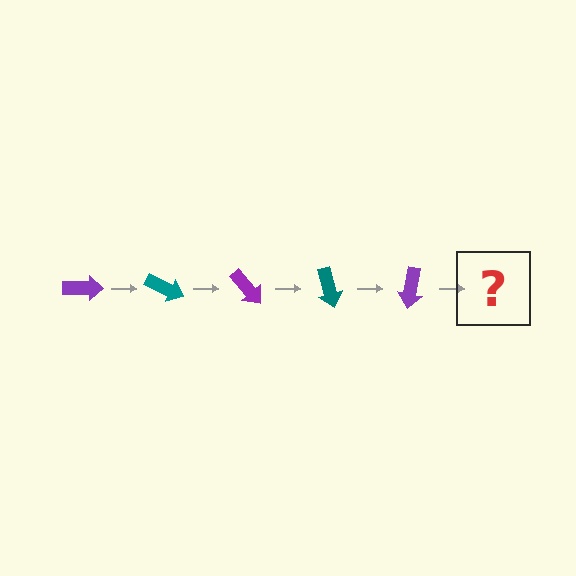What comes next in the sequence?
The next element should be a teal arrow, rotated 125 degrees from the start.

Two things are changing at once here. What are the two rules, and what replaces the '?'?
The two rules are that it rotates 25 degrees each step and the color cycles through purple and teal. The '?' should be a teal arrow, rotated 125 degrees from the start.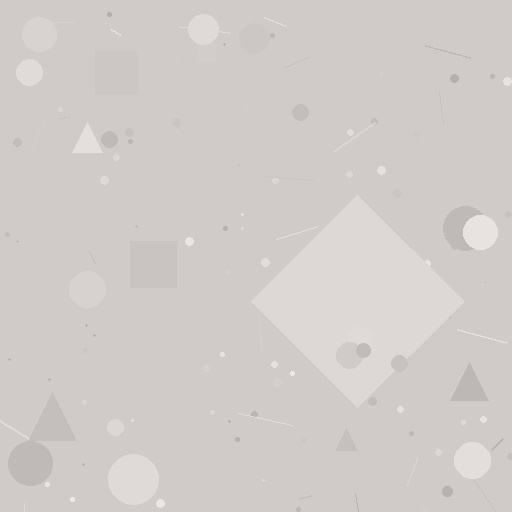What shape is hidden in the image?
A diamond is hidden in the image.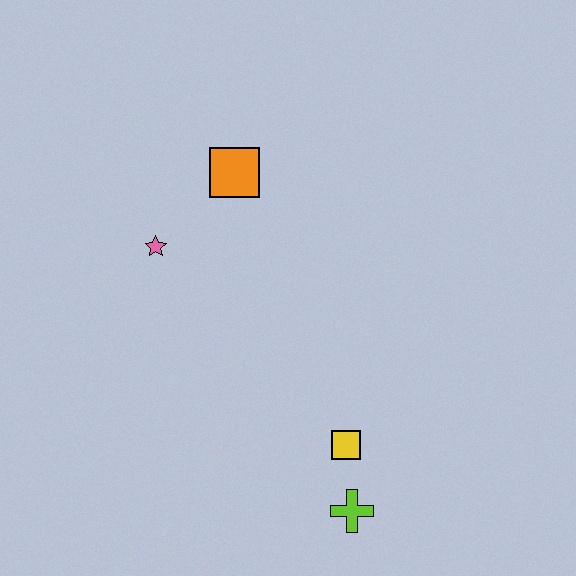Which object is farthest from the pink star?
The lime cross is farthest from the pink star.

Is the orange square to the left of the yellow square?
Yes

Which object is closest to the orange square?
The pink star is closest to the orange square.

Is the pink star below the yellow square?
No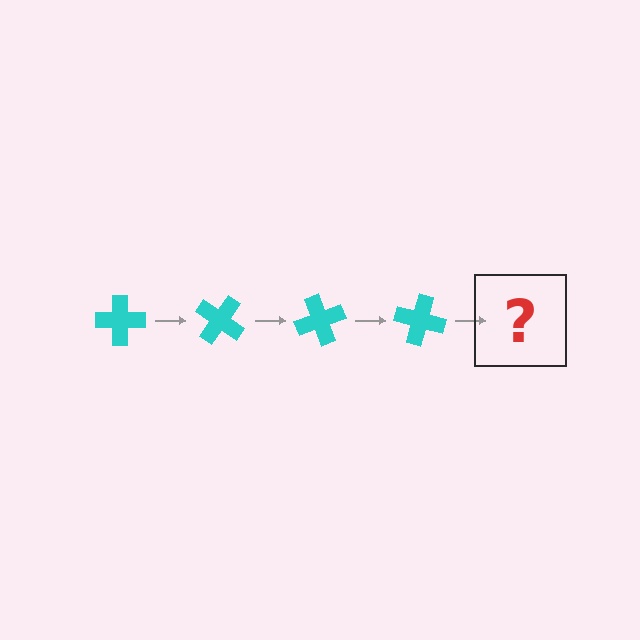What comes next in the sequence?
The next element should be a cyan cross rotated 140 degrees.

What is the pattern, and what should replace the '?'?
The pattern is that the cross rotates 35 degrees each step. The '?' should be a cyan cross rotated 140 degrees.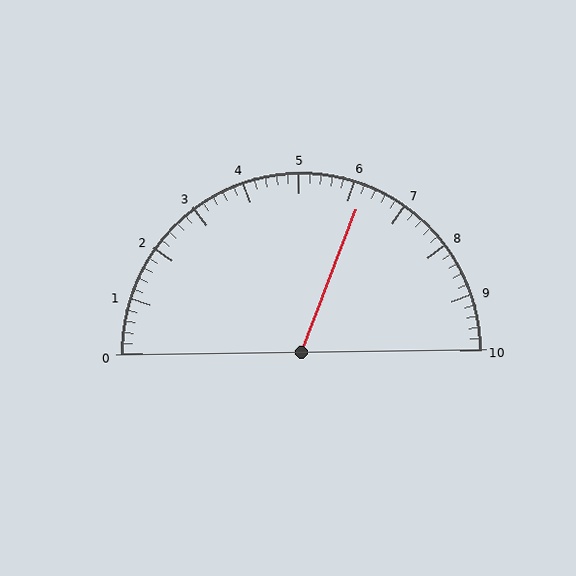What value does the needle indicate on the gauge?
The needle indicates approximately 6.2.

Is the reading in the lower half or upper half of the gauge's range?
The reading is in the upper half of the range (0 to 10).